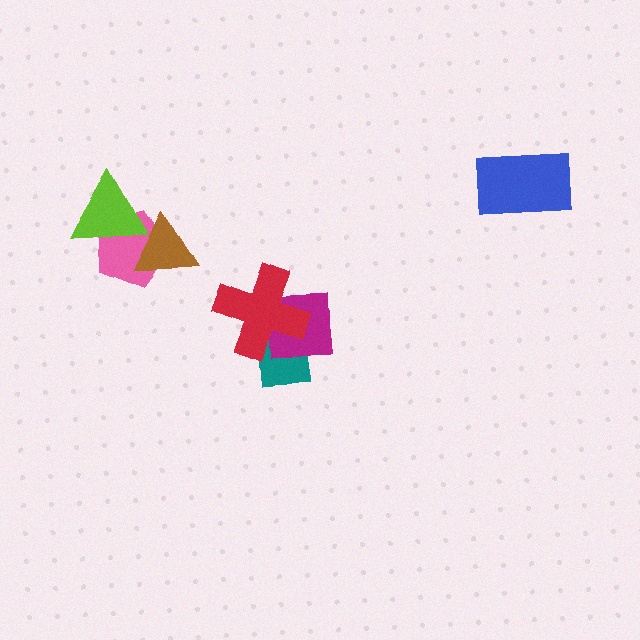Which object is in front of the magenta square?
The red cross is in front of the magenta square.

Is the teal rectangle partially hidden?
Yes, it is partially covered by another shape.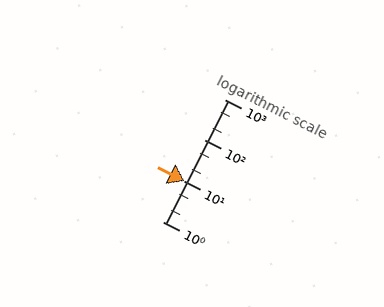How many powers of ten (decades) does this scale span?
The scale spans 3 decades, from 1 to 1000.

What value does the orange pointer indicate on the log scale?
The pointer indicates approximately 10.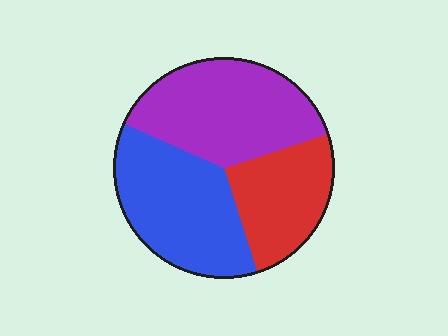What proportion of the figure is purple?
Purple covers about 40% of the figure.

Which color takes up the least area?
Red, at roughly 25%.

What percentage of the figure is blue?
Blue covers about 35% of the figure.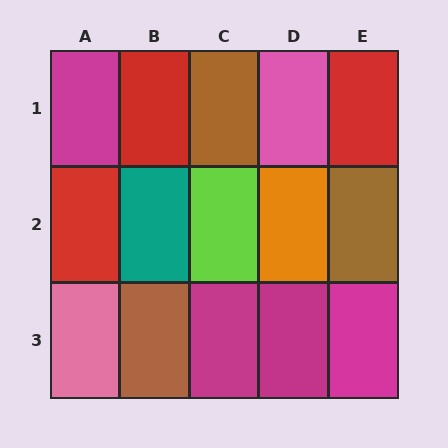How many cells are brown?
3 cells are brown.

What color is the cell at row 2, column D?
Orange.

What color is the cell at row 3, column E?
Magenta.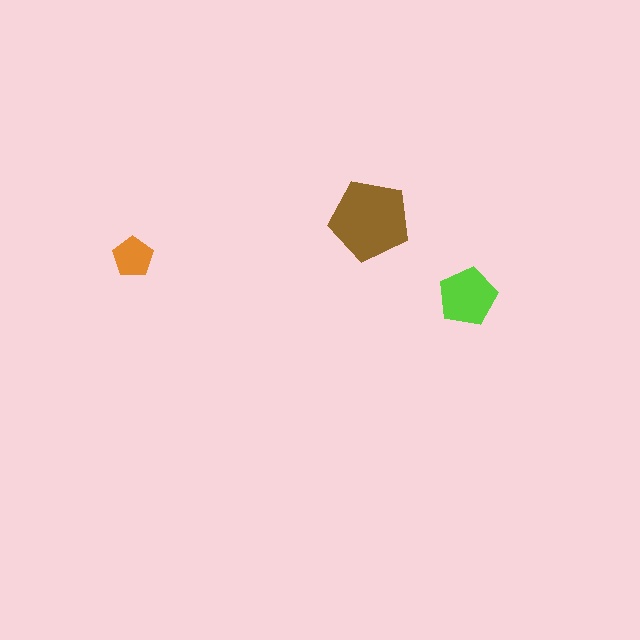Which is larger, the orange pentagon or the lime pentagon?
The lime one.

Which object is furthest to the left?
The orange pentagon is leftmost.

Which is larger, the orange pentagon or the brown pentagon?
The brown one.